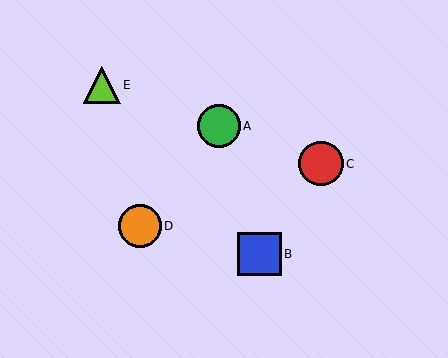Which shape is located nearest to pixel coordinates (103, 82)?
The lime triangle (labeled E) at (102, 85) is nearest to that location.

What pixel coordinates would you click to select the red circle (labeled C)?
Click at (321, 164) to select the red circle C.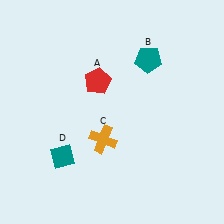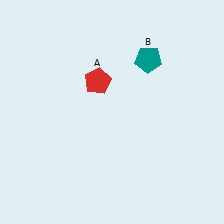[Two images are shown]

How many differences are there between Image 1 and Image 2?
There are 2 differences between the two images.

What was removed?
The teal diamond (D), the orange cross (C) were removed in Image 2.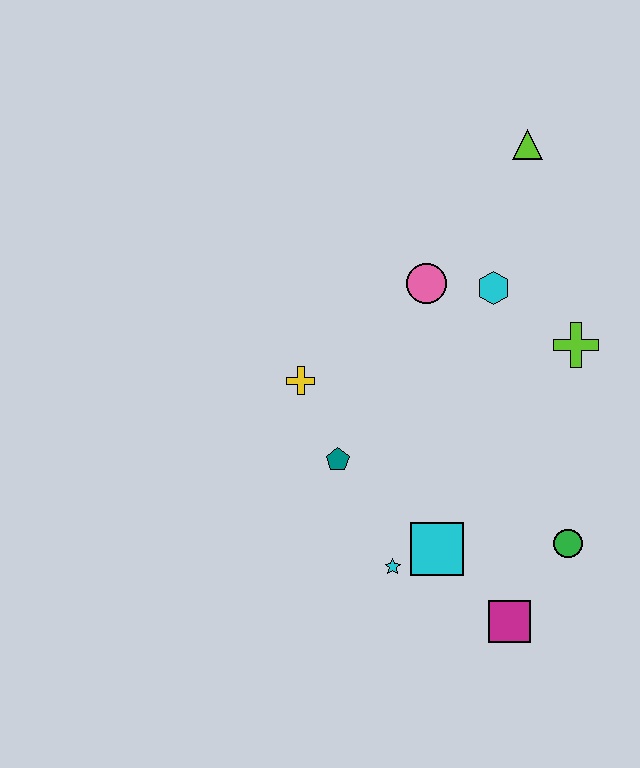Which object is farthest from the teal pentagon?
The lime triangle is farthest from the teal pentagon.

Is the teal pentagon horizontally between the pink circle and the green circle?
No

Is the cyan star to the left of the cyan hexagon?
Yes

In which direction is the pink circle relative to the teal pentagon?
The pink circle is above the teal pentagon.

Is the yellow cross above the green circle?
Yes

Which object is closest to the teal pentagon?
The yellow cross is closest to the teal pentagon.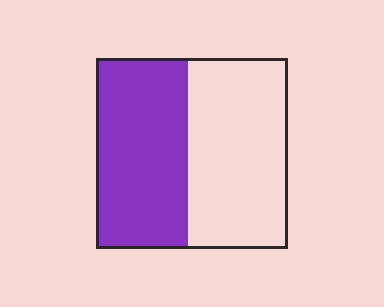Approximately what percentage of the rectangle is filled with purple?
Approximately 50%.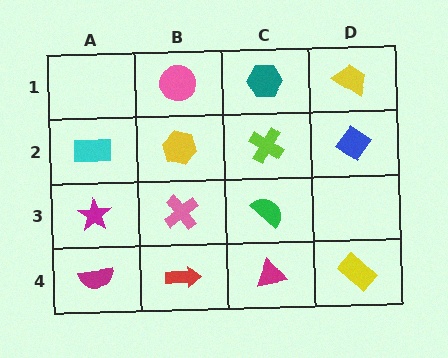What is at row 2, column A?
A cyan rectangle.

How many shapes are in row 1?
3 shapes.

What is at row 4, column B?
A red arrow.